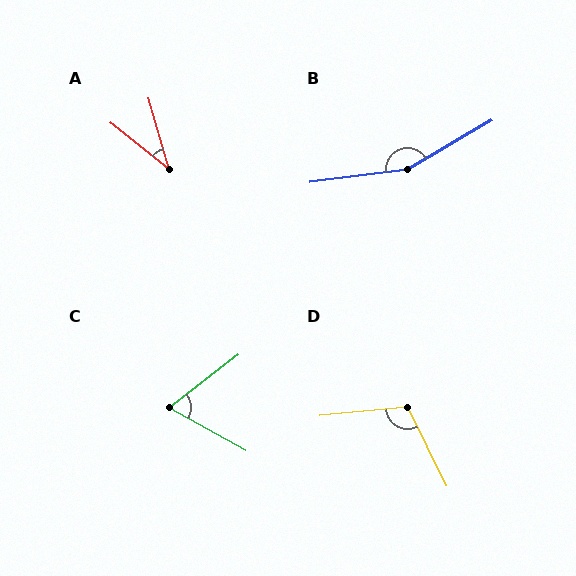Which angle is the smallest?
A, at approximately 36 degrees.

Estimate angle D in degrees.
Approximately 111 degrees.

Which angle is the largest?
B, at approximately 157 degrees.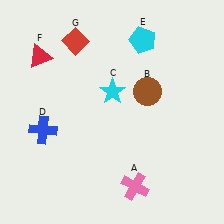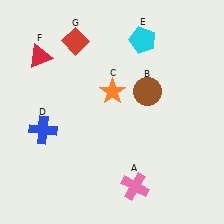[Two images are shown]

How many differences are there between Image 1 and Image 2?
There is 1 difference between the two images.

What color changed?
The star (C) changed from cyan in Image 1 to orange in Image 2.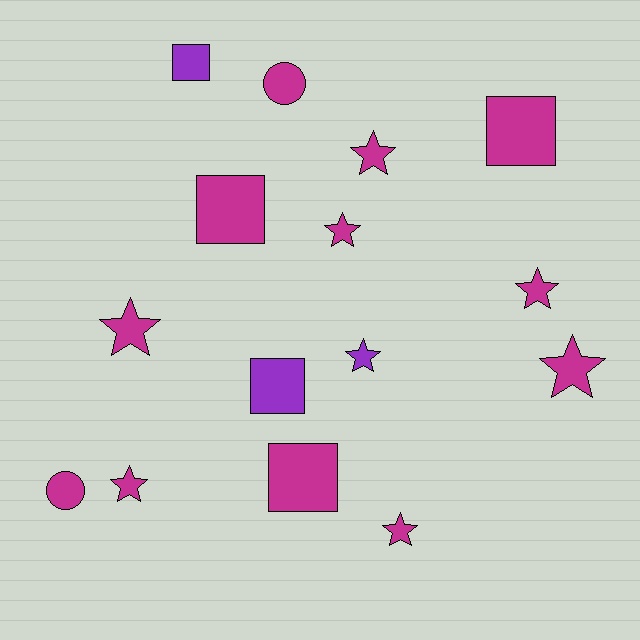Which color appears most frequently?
Magenta, with 12 objects.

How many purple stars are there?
There is 1 purple star.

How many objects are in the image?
There are 15 objects.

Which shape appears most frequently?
Star, with 8 objects.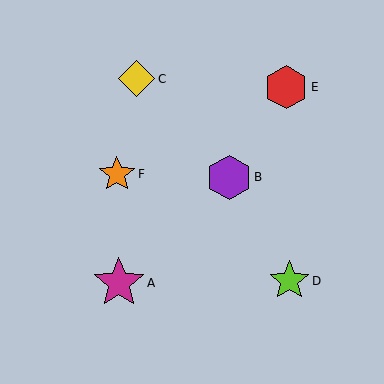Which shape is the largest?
The magenta star (labeled A) is the largest.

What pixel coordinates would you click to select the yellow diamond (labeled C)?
Click at (137, 79) to select the yellow diamond C.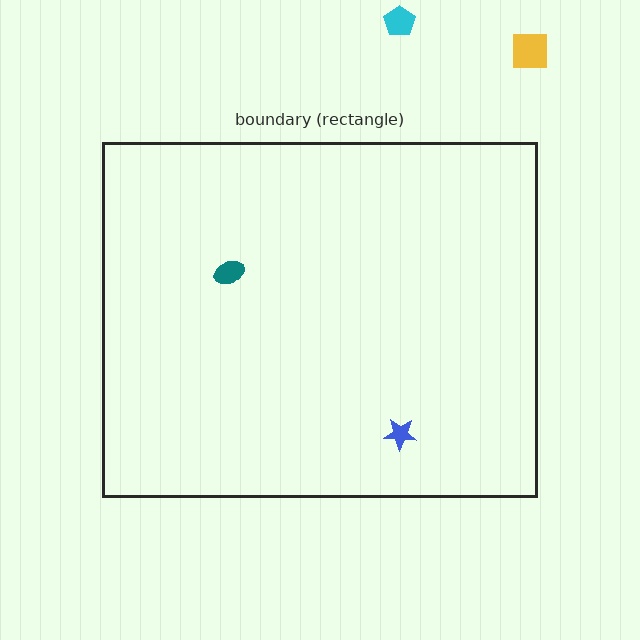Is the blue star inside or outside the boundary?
Inside.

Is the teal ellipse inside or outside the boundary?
Inside.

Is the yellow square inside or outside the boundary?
Outside.